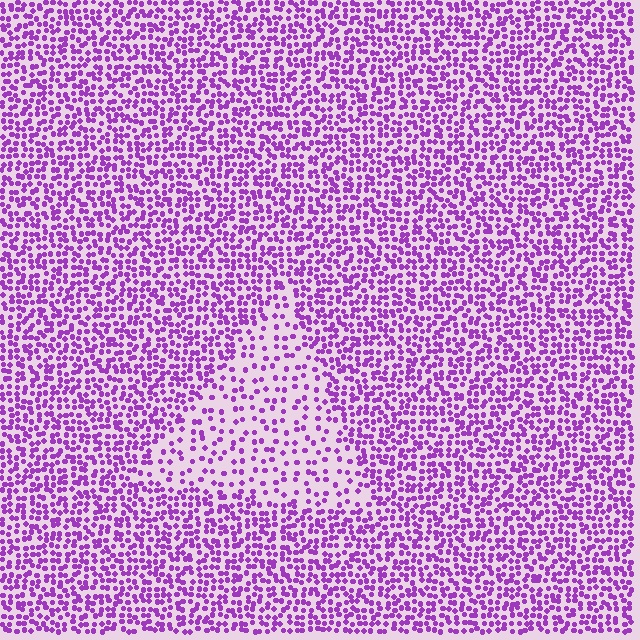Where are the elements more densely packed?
The elements are more densely packed outside the triangle boundary.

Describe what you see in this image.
The image contains small purple elements arranged at two different densities. A triangle-shaped region is visible where the elements are less densely packed than the surrounding area.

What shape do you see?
I see a triangle.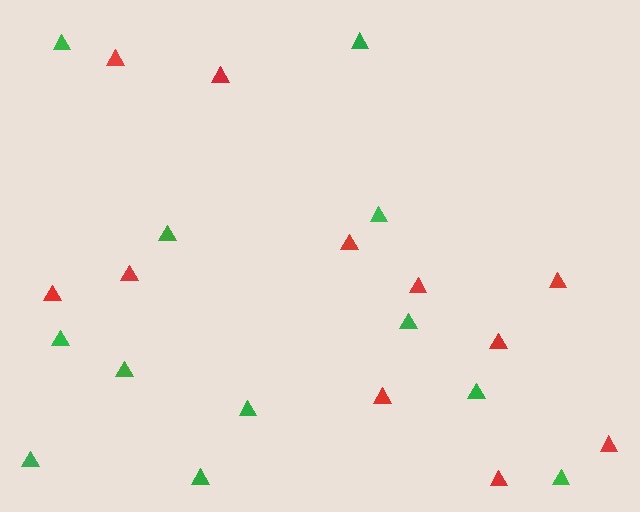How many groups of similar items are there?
There are 2 groups: one group of red triangles (11) and one group of green triangles (12).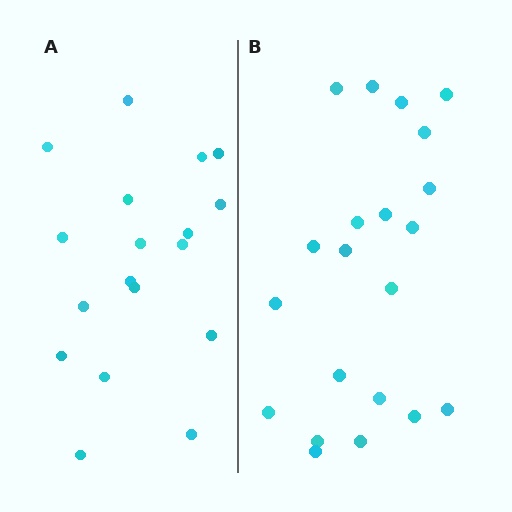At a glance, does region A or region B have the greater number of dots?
Region B (the right region) has more dots.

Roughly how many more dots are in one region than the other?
Region B has just a few more — roughly 2 or 3 more dots than region A.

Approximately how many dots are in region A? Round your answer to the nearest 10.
About 20 dots. (The exact count is 18, which rounds to 20.)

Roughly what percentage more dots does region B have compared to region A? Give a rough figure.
About 15% more.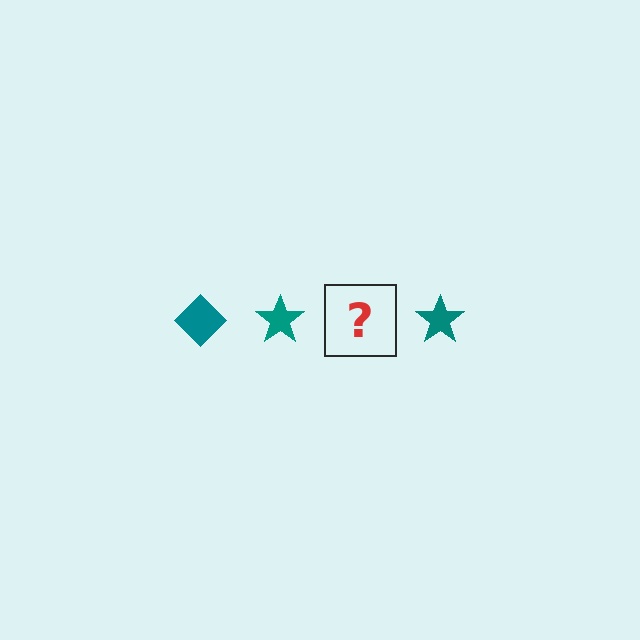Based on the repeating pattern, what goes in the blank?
The blank should be a teal diamond.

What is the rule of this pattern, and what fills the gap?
The rule is that the pattern cycles through diamond, star shapes in teal. The gap should be filled with a teal diamond.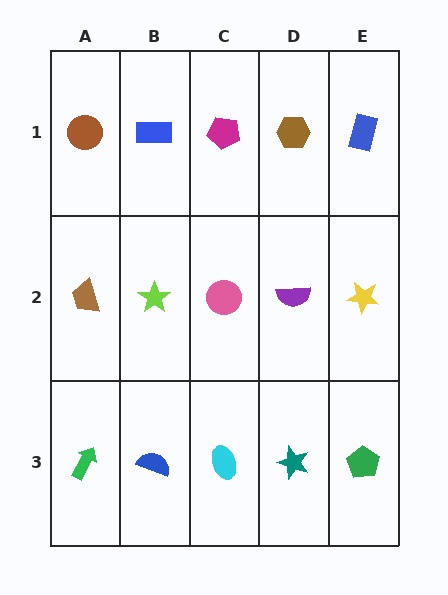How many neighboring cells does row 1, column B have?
3.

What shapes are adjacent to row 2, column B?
A blue rectangle (row 1, column B), a blue semicircle (row 3, column B), a brown trapezoid (row 2, column A), a pink circle (row 2, column C).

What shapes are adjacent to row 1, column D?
A purple semicircle (row 2, column D), a magenta pentagon (row 1, column C), a blue rectangle (row 1, column E).